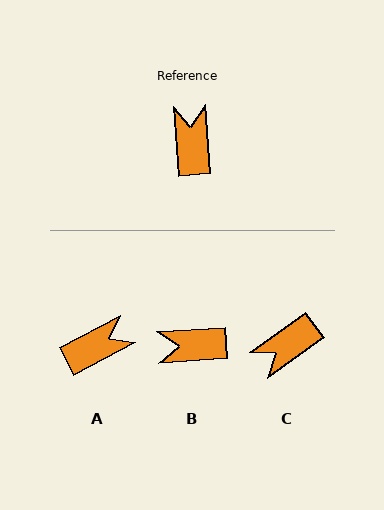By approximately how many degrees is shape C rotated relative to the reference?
Approximately 121 degrees counter-clockwise.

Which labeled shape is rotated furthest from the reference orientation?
C, about 121 degrees away.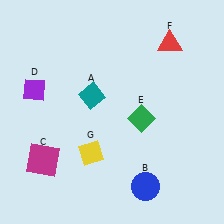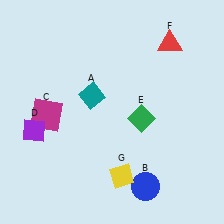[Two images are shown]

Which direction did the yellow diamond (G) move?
The yellow diamond (G) moved right.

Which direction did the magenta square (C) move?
The magenta square (C) moved up.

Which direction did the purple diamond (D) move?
The purple diamond (D) moved down.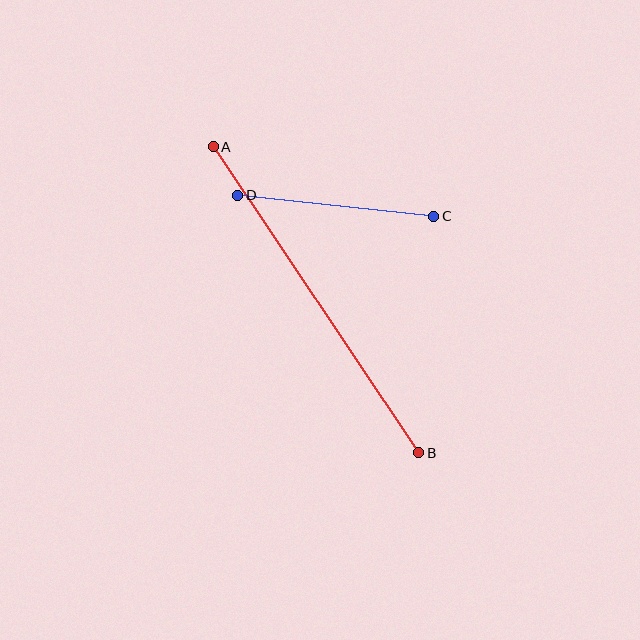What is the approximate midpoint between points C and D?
The midpoint is at approximately (336, 206) pixels.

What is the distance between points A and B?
The distance is approximately 369 pixels.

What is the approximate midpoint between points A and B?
The midpoint is at approximately (316, 300) pixels.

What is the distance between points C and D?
The distance is approximately 197 pixels.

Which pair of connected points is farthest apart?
Points A and B are farthest apart.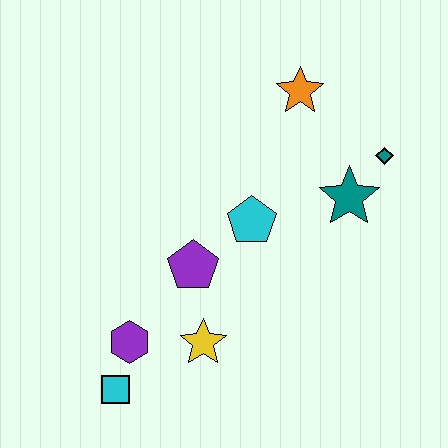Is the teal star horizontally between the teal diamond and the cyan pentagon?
Yes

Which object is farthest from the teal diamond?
The cyan square is farthest from the teal diamond.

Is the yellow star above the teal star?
No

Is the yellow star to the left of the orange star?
Yes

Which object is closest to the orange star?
The teal diamond is closest to the orange star.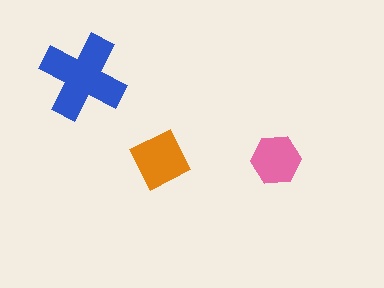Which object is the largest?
The blue cross.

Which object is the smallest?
The pink hexagon.